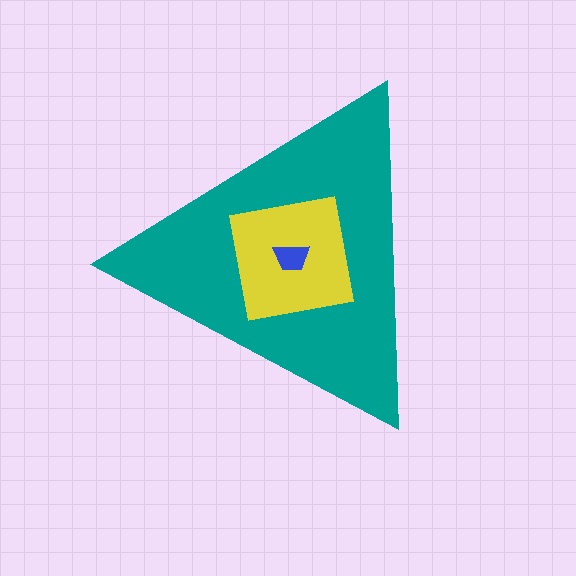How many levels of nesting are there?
3.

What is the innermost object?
The blue trapezoid.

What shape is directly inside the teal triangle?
The yellow square.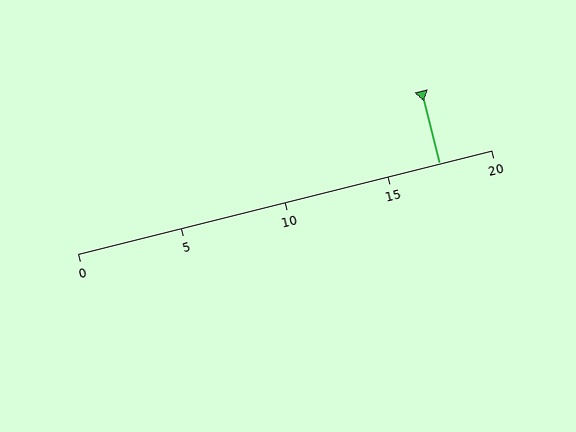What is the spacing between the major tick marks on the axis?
The major ticks are spaced 5 apart.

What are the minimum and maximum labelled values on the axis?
The axis runs from 0 to 20.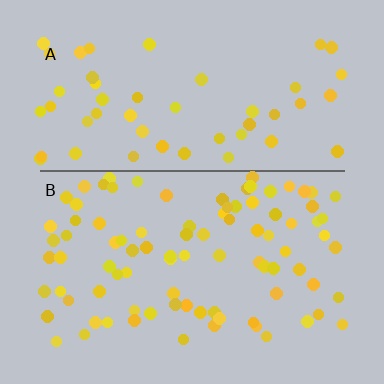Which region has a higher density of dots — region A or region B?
B (the bottom).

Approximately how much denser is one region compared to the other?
Approximately 1.7× — region B over region A.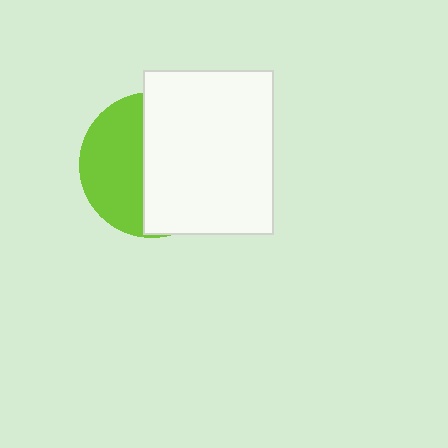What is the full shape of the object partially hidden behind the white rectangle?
The partially hidden object is a lime circle.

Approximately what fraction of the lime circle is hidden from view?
Roughly 57% of the lime circle is hidden behind the white rectangle.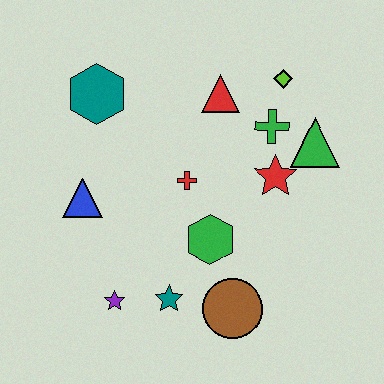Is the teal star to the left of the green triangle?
Yes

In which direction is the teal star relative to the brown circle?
The teal star is to the left of the brown circle.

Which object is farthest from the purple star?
The lime diamond is farthest from the purple star.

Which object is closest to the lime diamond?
The green cross is closest to the lime diamond.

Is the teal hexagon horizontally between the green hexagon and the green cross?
No